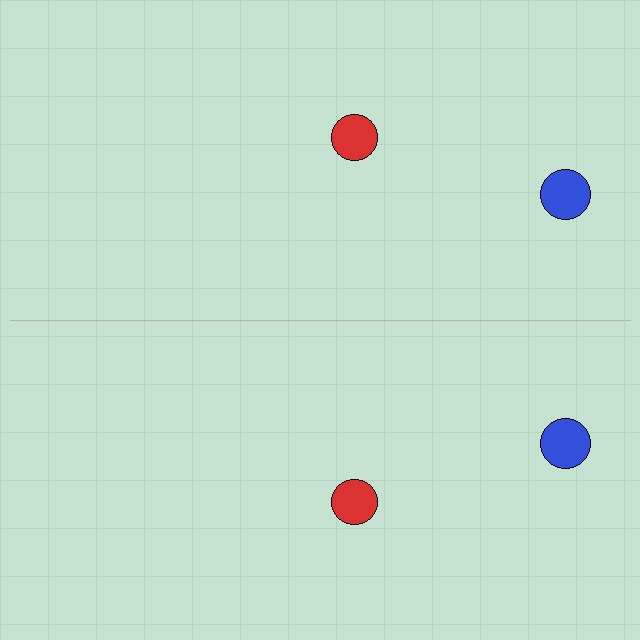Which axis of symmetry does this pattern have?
The pattern has a horizontal axis of symmetry running through the center of the image.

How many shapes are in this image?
There are 4 shapes in this image.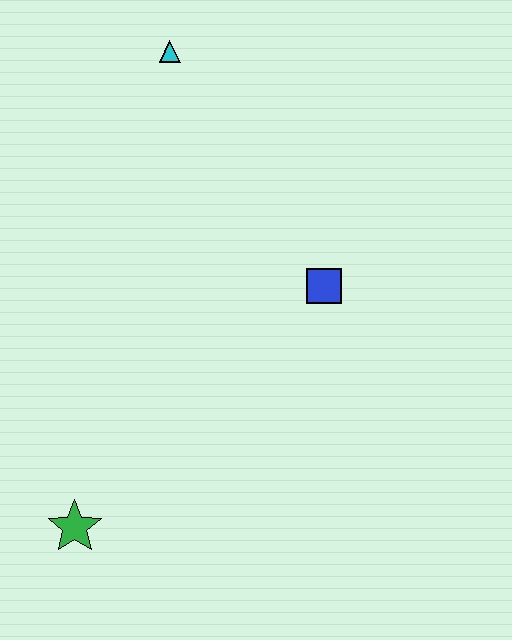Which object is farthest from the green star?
The cyan triangle is farthest from the green star.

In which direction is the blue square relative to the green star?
The blue square is to the right of the green star.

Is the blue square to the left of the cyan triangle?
No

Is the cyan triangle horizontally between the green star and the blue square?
Yes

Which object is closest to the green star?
The blue square is closest to the green star.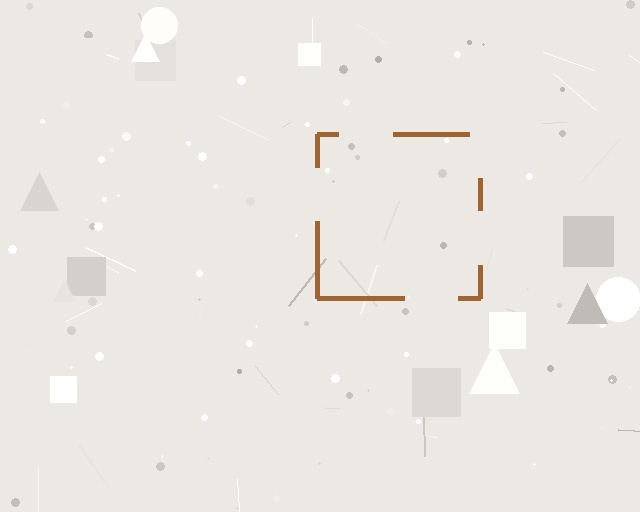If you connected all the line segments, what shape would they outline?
They would outline a square.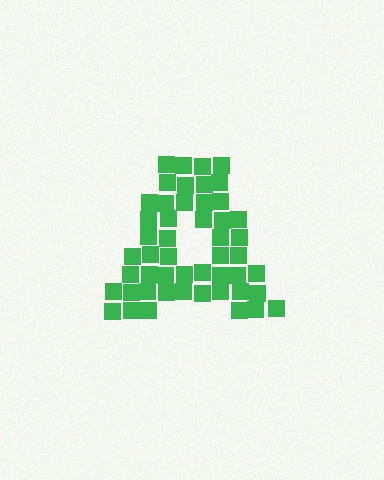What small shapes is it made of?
It is made of small squares.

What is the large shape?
The large shape is the letter A.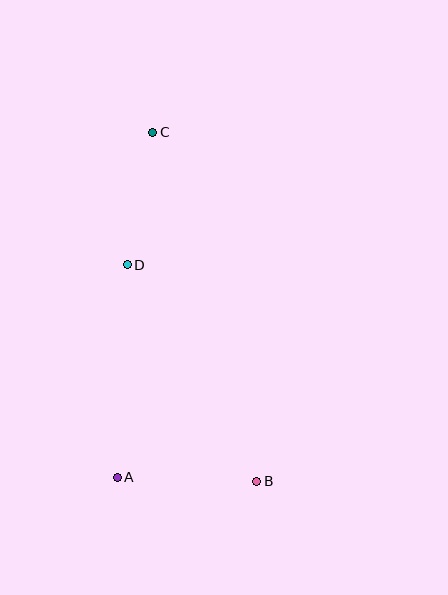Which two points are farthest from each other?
Points B and C are farthest from each other.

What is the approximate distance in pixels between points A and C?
The distance between A and C is approximately 347 pixels.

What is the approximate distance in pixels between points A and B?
The distance between A and B is approximately 140 pixels.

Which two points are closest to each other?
Points C and D are closest to each other.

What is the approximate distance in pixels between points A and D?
The distance between A and D is approximately 213 pixels.